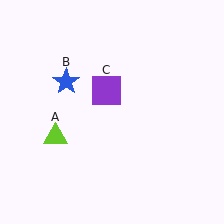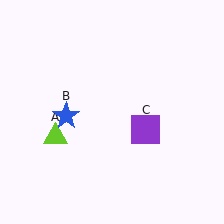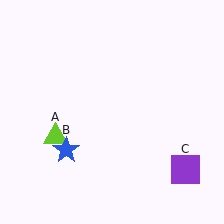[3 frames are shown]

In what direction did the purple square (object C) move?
The purple square (object C) moved down and to the right.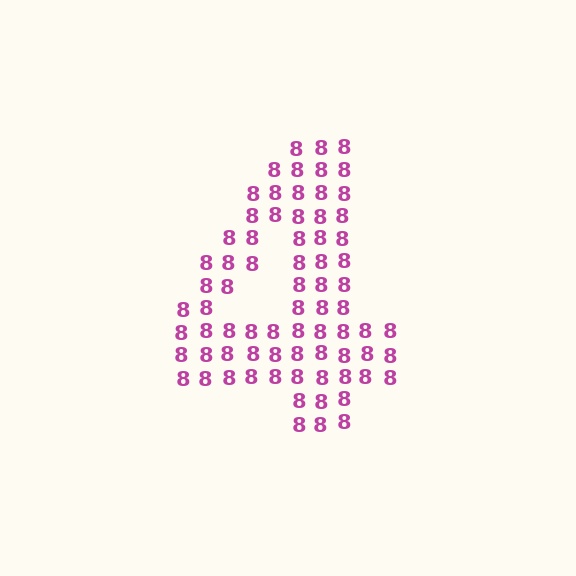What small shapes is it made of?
It is made of small digit 8's.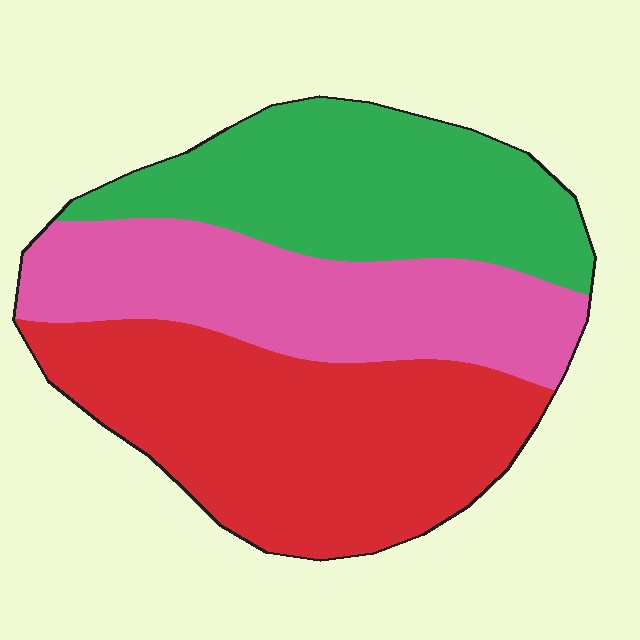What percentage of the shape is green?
Green covers roughly 30% of the shape.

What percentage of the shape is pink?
Pink takes up between a sixth and a third of the shape.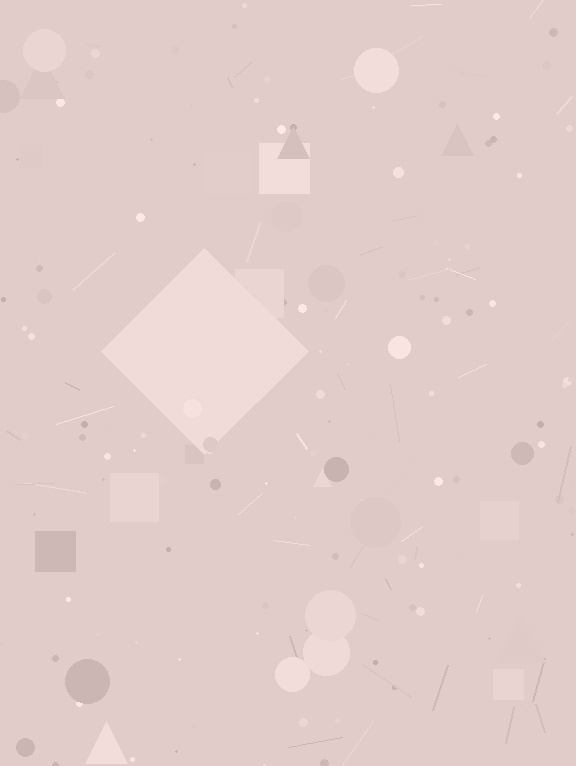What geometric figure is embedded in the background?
A diamond is embedded in the background.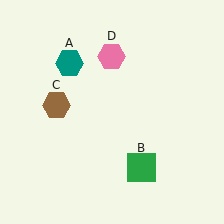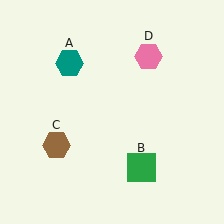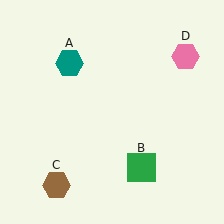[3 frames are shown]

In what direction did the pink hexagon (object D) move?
The pink hexagon (object D) moved right.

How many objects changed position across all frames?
2 objects changed position: brown hexagon (object C), pink hexagon (object D).